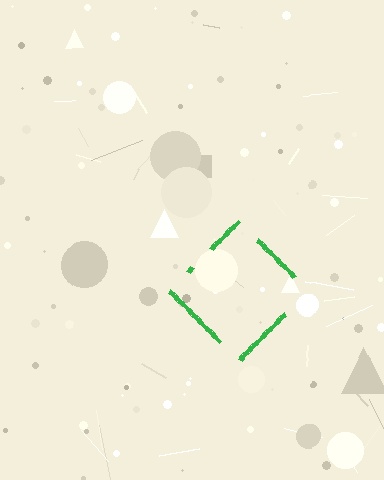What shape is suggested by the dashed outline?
The dashed outline suggests a diamond.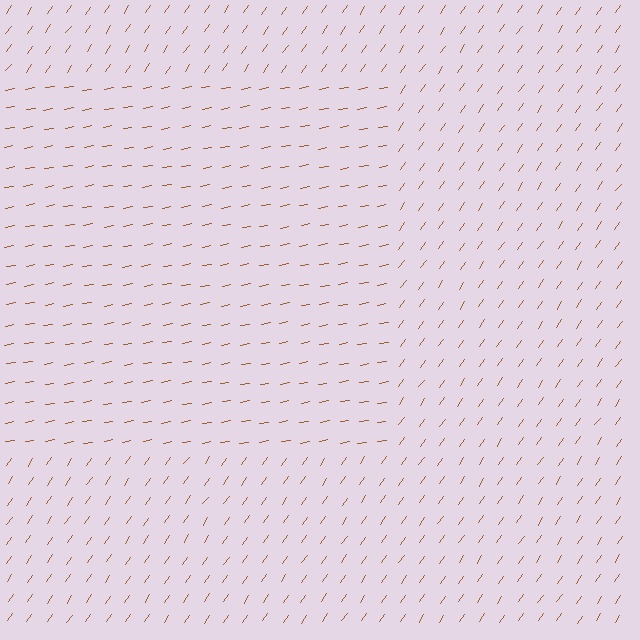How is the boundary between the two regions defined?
The boundary is defined purely by a change in line orientation (approximately 45 degrees difference). All lines are the same color and thickness.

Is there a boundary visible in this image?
Yes, there is a texture boundary formed by a change in line orientation.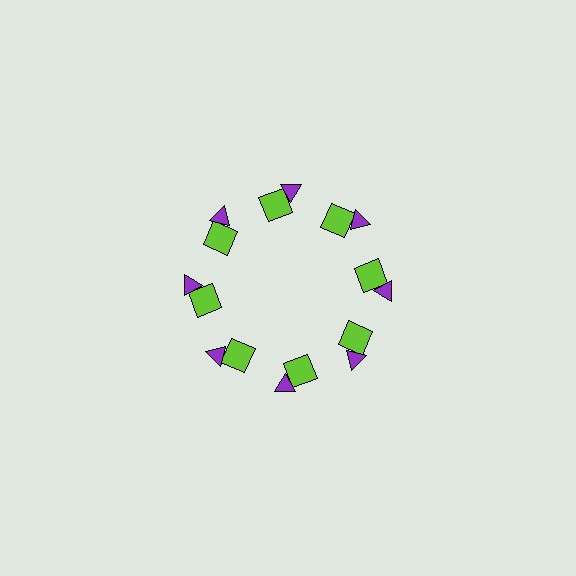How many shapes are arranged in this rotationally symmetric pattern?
There are 16 shapes, arranged in 8 groups of 2.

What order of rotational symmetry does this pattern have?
This pattern has 8-fold rotational symmetry.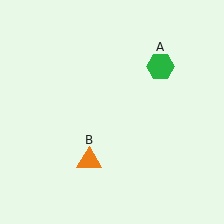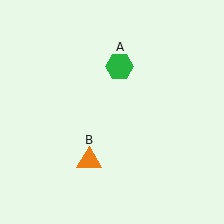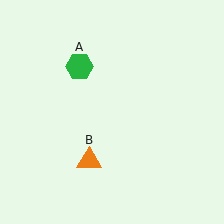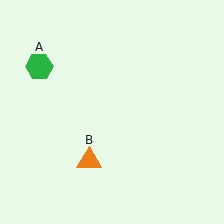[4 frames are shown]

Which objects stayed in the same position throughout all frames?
Orange triangle (object B) remained stationary.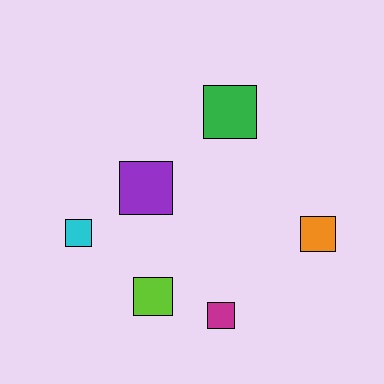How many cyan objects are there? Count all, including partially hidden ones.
There is 1 cyan object.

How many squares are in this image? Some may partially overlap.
There are 6 squares.